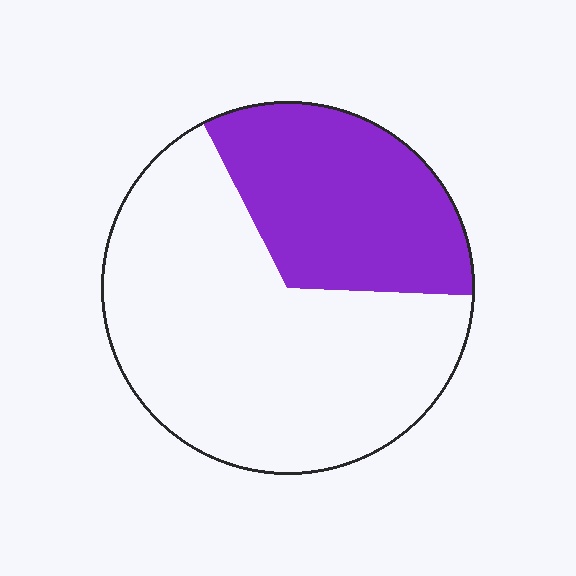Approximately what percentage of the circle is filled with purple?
Approximately 35%.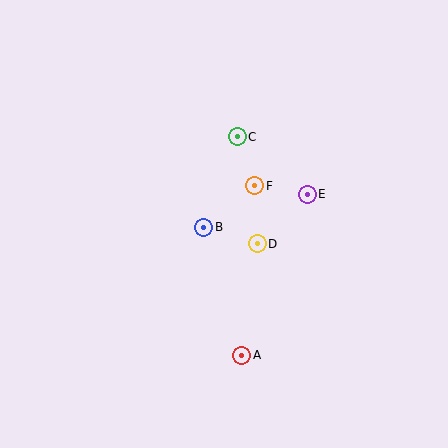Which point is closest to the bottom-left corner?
Point A is closest to the bottom-left corner.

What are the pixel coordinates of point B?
Point B is at (204, 227).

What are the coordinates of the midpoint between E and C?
The midpoint between E and C is at (272, 166).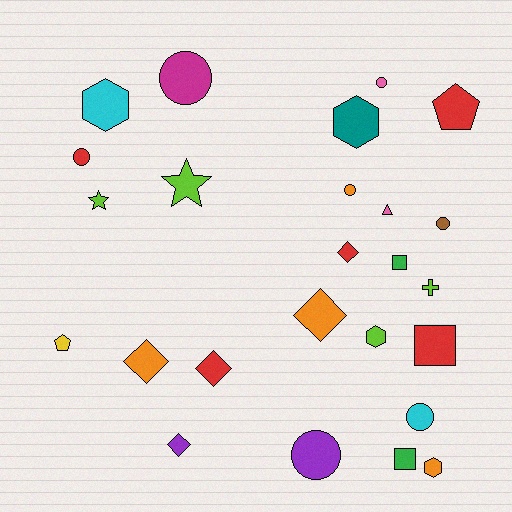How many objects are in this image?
There are 25 objects.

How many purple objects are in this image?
There are 2 purple objects.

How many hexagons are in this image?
There are 4 hexagons.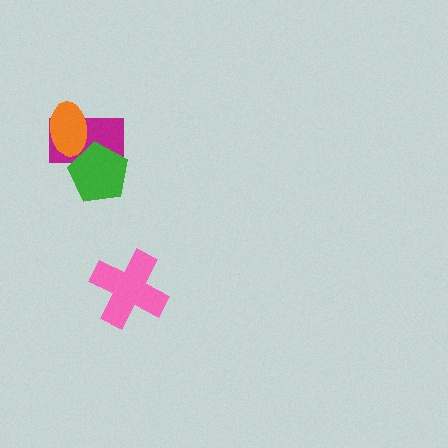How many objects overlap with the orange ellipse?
1 object overlaps with the orange ellipse.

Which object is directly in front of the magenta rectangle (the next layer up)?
The orange ellipse is directly in front of the magenta rectangle.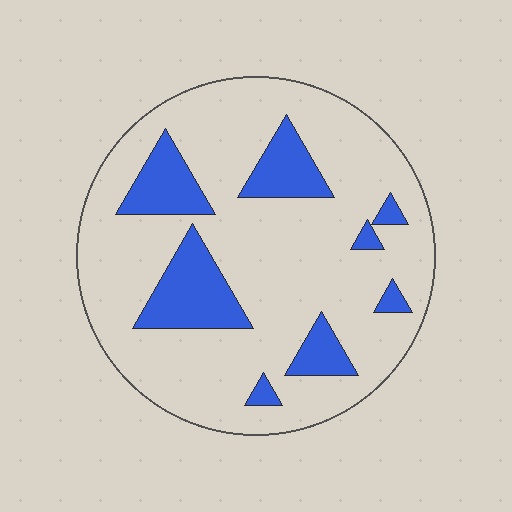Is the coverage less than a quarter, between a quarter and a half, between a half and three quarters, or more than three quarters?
Less than a quarter.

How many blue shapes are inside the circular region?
8.